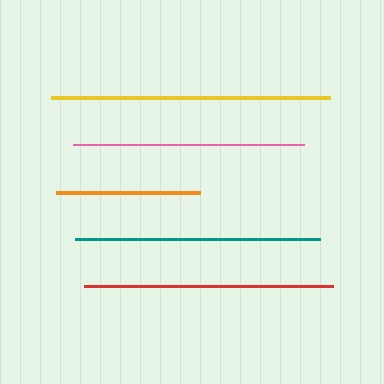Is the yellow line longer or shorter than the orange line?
The yellow line is longer than the orange line.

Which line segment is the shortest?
The orange line is the shortest at approximately 144 pixels.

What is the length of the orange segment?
The orange segment is approximately 144 pixels long.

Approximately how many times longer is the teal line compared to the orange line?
The teal line is approximately 1.7 times the length of the orange line.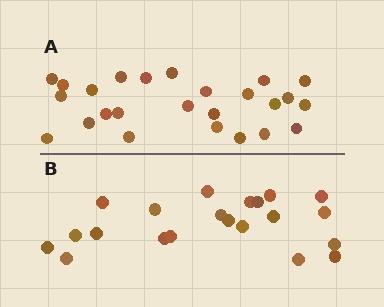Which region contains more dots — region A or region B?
Region A (the top region) has more dots.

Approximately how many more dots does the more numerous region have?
Region A has about 4 more dots than region B.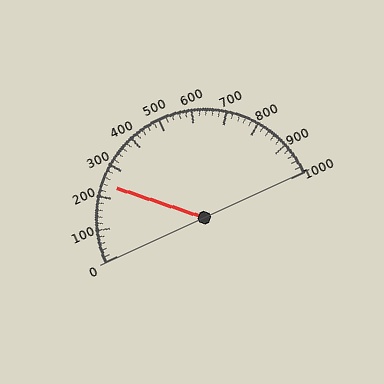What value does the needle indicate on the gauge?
The needle indicates approximately 240.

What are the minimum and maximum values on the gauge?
The gauge ranges from 0 to 1000.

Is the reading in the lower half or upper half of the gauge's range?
The reading is in the lower half of the range (0 to 1000).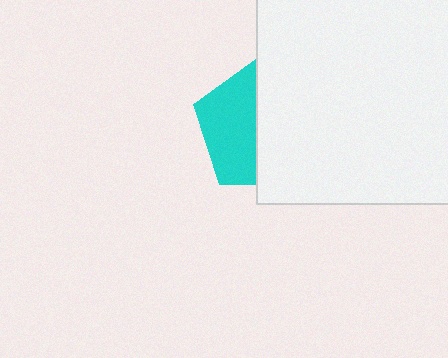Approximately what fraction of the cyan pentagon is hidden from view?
Roughly 57% of the cyan pentagon is hidden behind the white square.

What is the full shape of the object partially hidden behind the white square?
The partially hidden object is a cyan pentagon.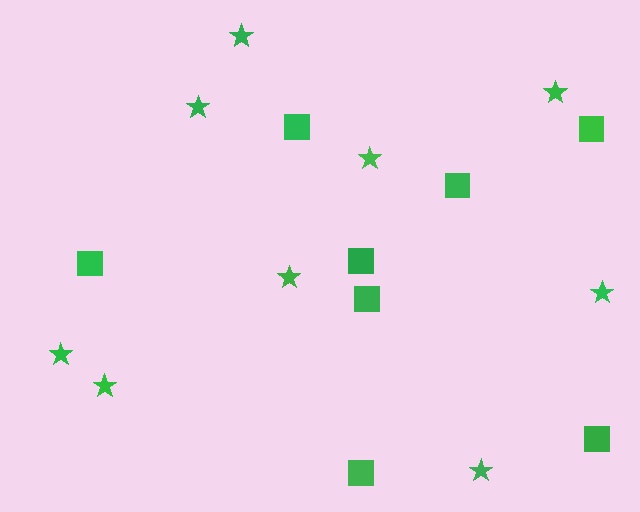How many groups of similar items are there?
There are 2 groups: one group of stars (9) and one group of squares (8).